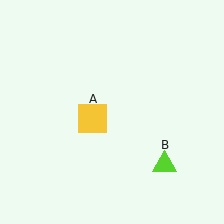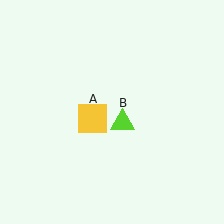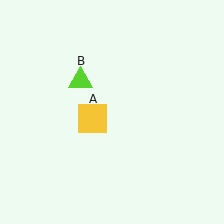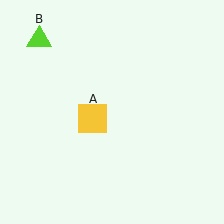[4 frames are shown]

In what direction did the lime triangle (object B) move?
The lime triangle (object B) moved up and to the left.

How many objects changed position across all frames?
1 object changed position: lime triangle (object B).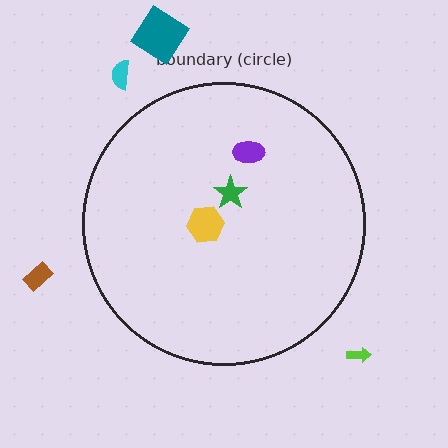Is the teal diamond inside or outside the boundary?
Outside.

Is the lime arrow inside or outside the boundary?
Outside.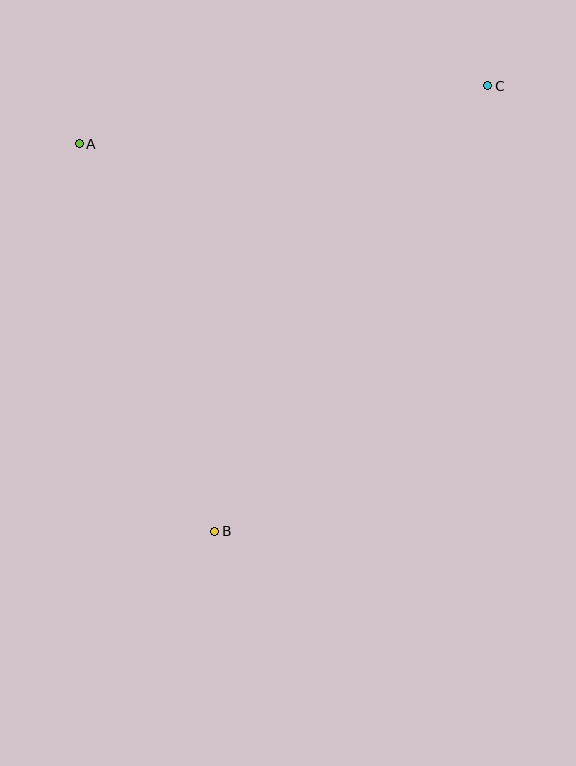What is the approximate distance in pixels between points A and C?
The distance between A and C is approximately 413 pixels.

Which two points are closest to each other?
Points A and B are closest to each other.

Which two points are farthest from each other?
Points B and C are farthest from each other.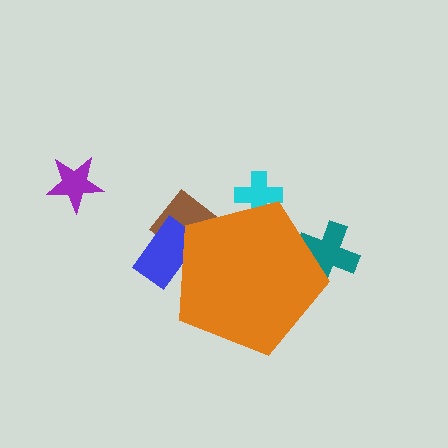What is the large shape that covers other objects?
An orange pentagon.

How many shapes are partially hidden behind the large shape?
4 shapes are partially hidden.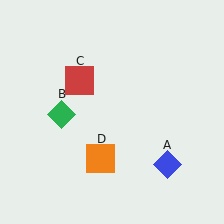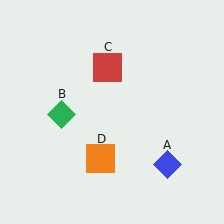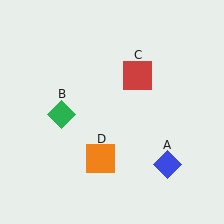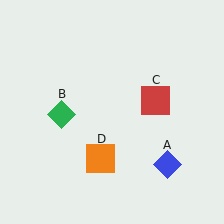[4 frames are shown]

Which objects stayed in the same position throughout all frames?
Blue diamond (object A) and green diamond (object B) and orange square (object D) remained stationary.